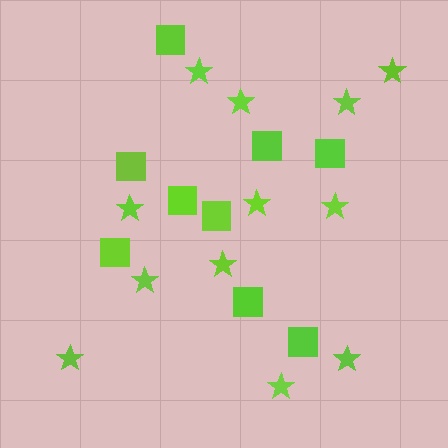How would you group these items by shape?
There are 2 groups: one group of stars (12) and one group of squares (9).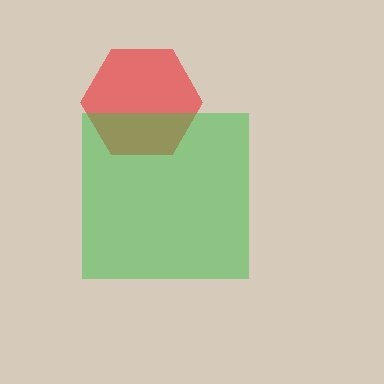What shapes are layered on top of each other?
The layered shapes are: a red hexagon, a green square.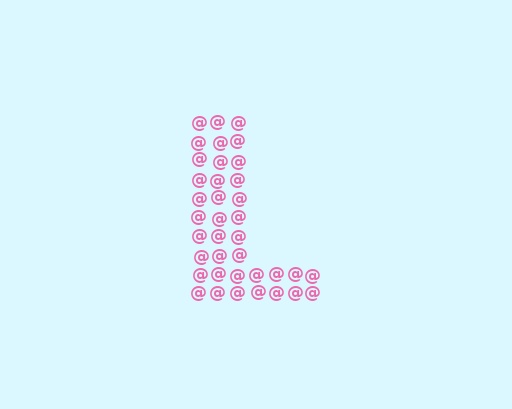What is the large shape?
The large shape is the letter L.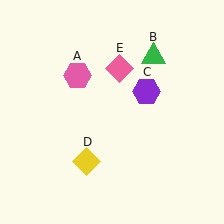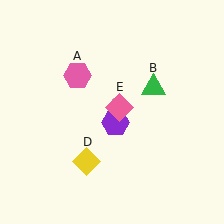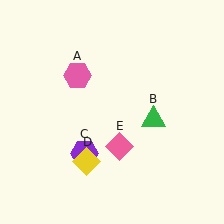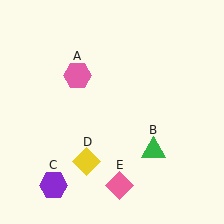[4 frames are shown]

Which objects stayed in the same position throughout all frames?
Pink hexagon (object A) and yellow diamond (object D) remained stationary.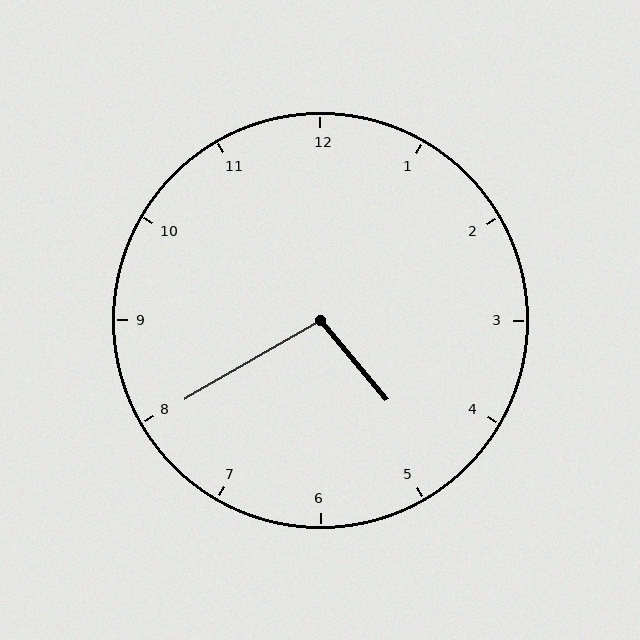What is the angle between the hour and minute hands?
Approximately 100 degrees.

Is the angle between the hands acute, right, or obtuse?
It is obtuse.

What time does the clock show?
4:40.